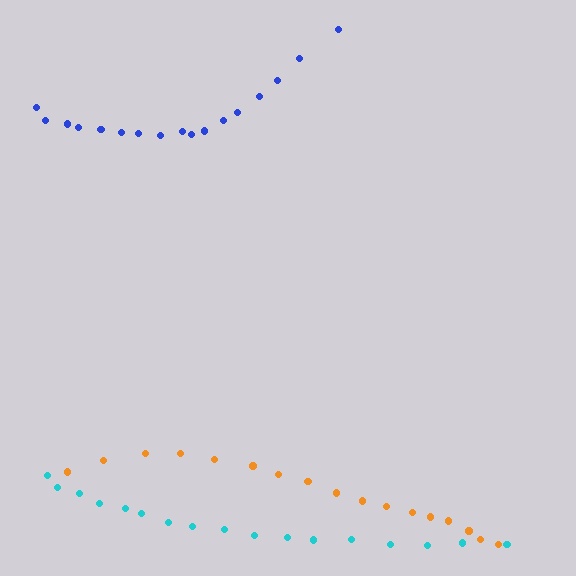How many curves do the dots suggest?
There are 3 distinct paths.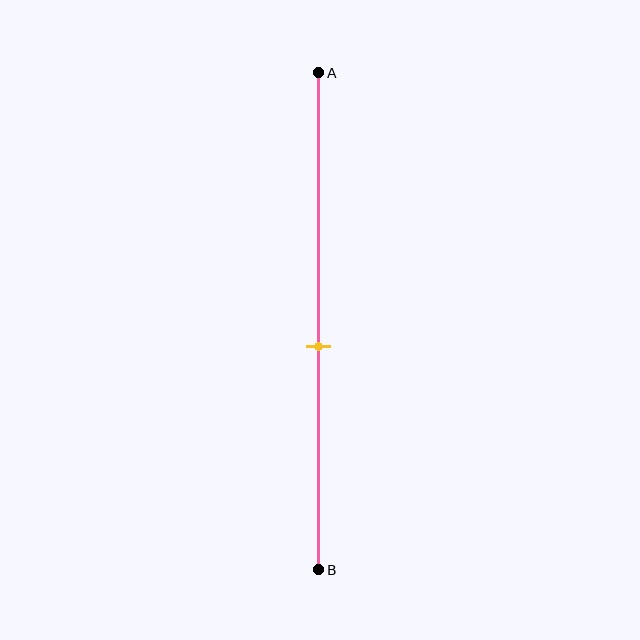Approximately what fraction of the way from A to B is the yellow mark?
The yellow mark is approximately 55% of the way from A to B.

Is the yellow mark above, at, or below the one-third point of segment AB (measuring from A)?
The yellow mark is below the one-third point of segment AB.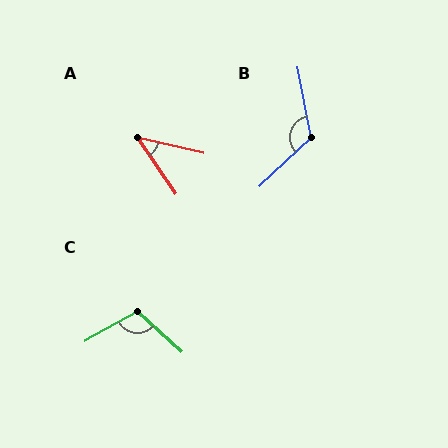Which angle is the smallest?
A, at approximately 42 degrees.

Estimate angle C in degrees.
Approximately 108 degrees.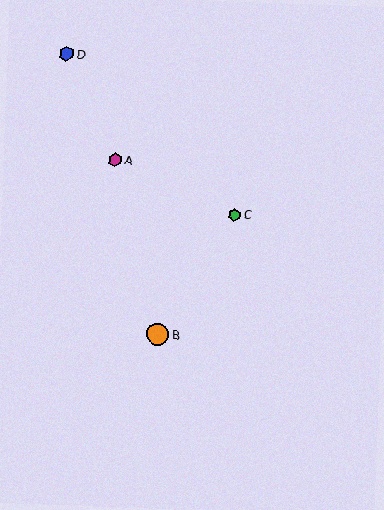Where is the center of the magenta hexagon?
The center of the magenta hexagon is at (115, 160).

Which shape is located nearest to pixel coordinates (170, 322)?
The orange circle (labeled B) at (157, 334) is nearest to that location.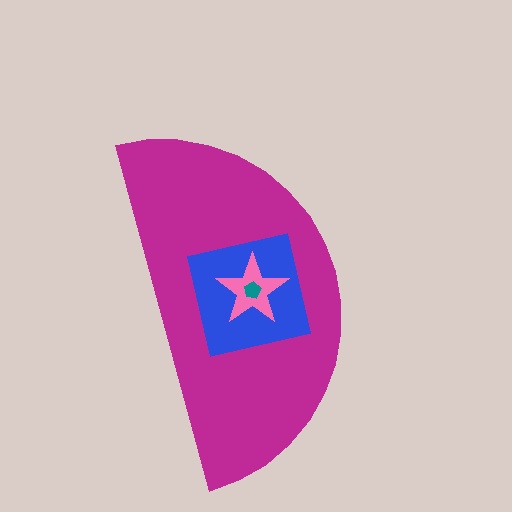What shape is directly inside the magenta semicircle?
The blue square.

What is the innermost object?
The teal pentagon.